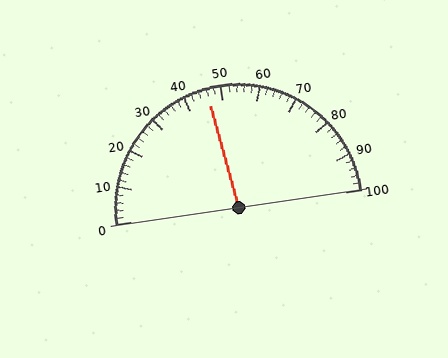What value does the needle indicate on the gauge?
The needle indicates approximately 46.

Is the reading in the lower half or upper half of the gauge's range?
The reading is in the lower half of the range (0 to 100).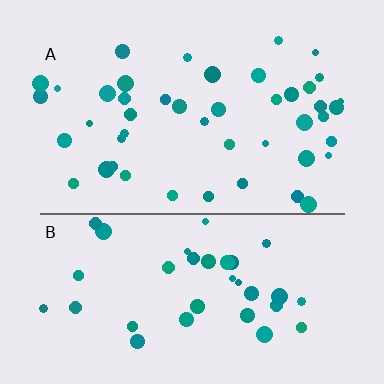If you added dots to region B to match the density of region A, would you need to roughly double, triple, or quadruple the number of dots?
Approximately double.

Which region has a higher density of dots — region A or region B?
A (the top).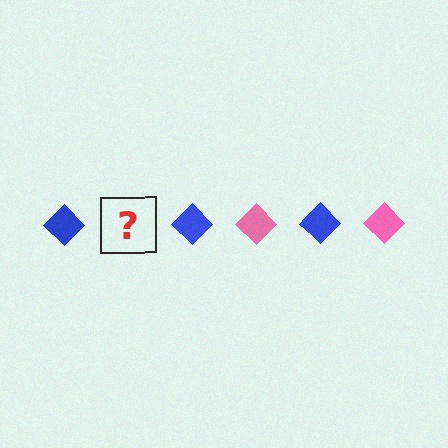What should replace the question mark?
The question mark should be replaced with a pink diamond.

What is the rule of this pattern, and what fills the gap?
The rule is that the pattern cycles through blue, pink diamonds. The gap should be filled with a pink diamond.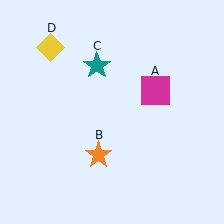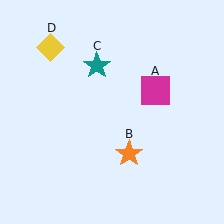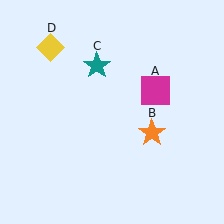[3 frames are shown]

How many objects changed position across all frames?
1 object changed position: orange star (object B).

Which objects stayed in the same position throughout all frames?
Magenta square (object A) and teal star (object C) and yellow diamond (object D) remained stationary.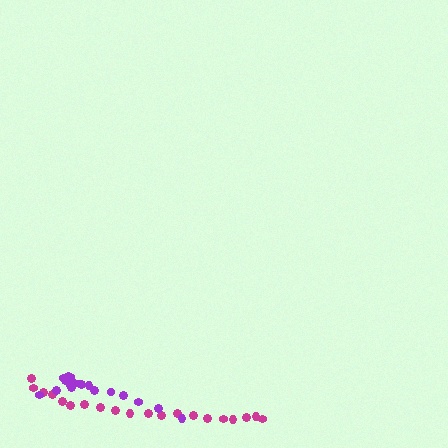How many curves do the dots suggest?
There are 2 distinct paths.